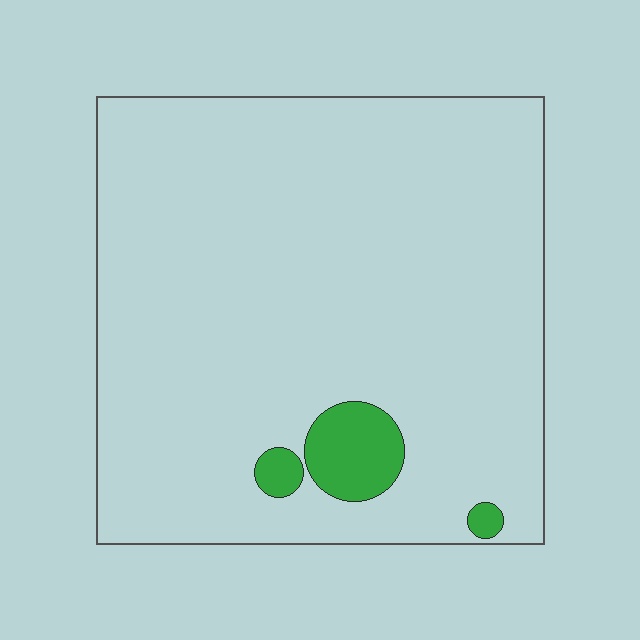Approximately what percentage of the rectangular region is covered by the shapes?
Approximately 5%.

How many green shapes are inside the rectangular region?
3.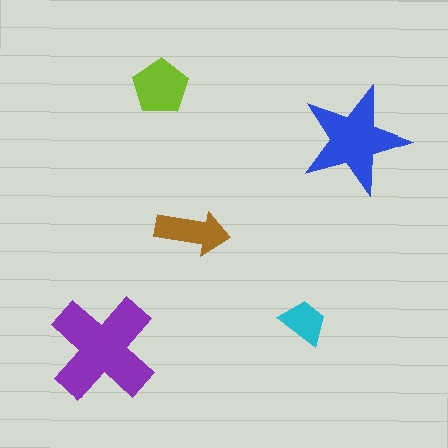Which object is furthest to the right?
The blue star is rightmost.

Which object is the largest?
The purple cross.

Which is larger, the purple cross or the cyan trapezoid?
The purple cross.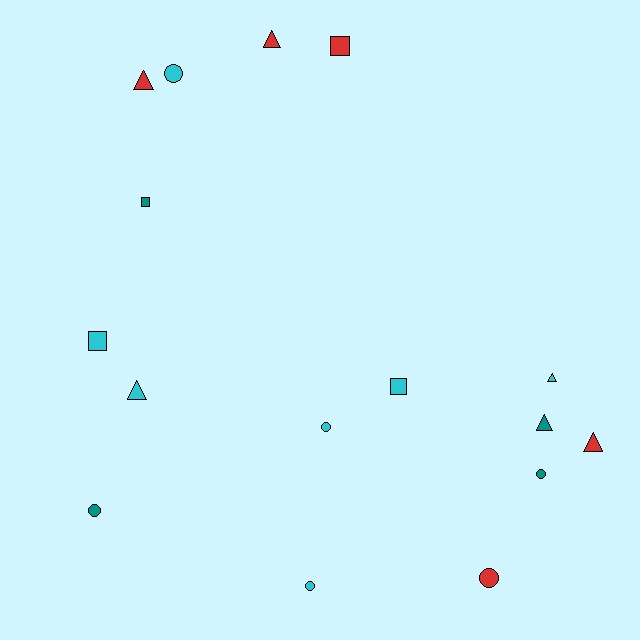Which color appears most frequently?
Cyan, with 7 objects.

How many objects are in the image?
There are 16 objects.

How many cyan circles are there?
There are 3 cyan circles.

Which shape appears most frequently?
Circle, with 6 objects.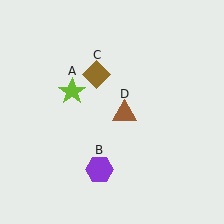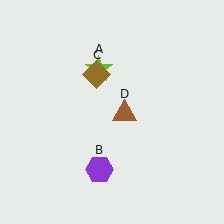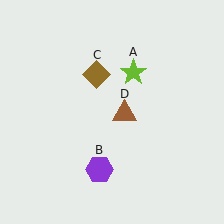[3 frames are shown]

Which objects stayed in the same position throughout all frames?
Purple hexagon (object B) and brown diamond (object C) and brown triangle (object D) remained stationary.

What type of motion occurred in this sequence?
The lime star (object A) rotated clockwise around the center of the scene.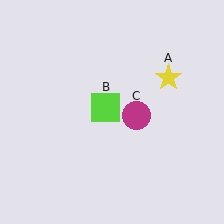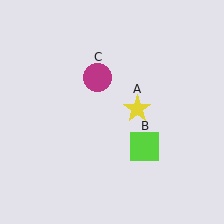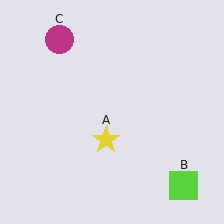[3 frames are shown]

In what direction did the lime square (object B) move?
The lime square (object B) moved down and to the right.